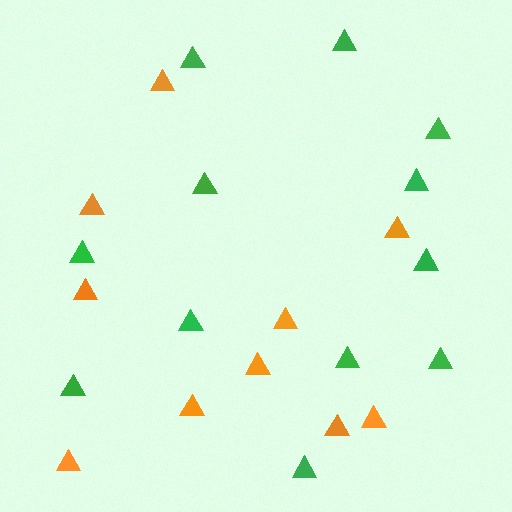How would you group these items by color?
There are 2 groups: one group of green triangles (12) and one group of orange triangles (10).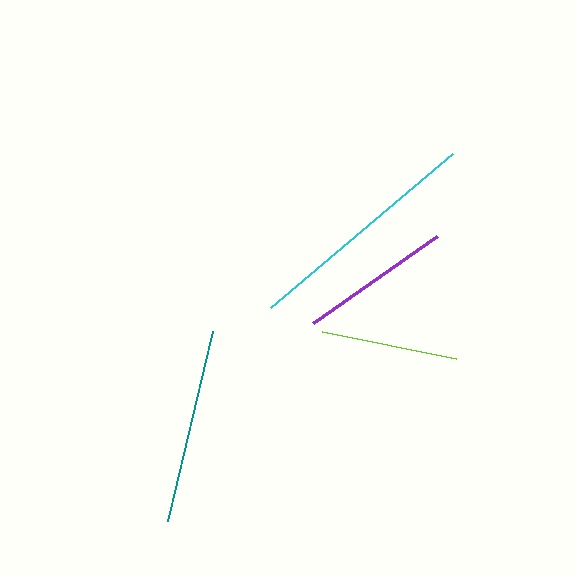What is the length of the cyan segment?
The cyan segment is approximately 238 pixels long.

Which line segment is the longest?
The cyan line is the longest at approximately 238 pixels.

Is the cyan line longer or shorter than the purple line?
The cyan line is longer than the purple line.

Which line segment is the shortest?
The lime line is the shortest at approximately 137 pixels.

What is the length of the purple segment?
The purple segment is approximately 152 pixels long.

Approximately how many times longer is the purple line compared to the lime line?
The purple line is approximately 1.1 times the length of the lime line.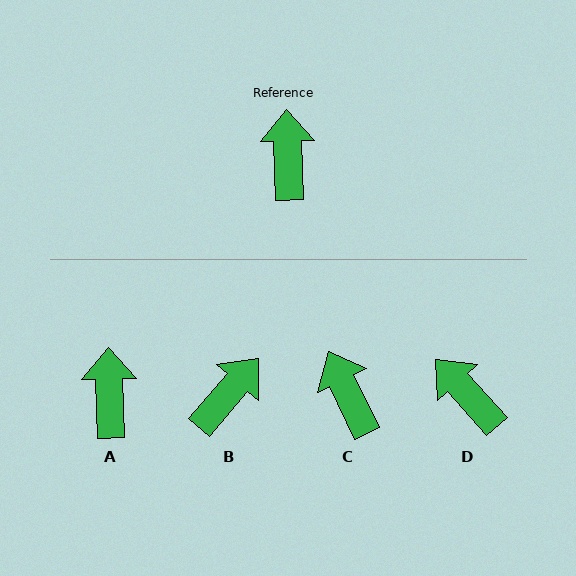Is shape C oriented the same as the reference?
No, it is off by about 24 degrees.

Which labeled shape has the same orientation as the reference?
A.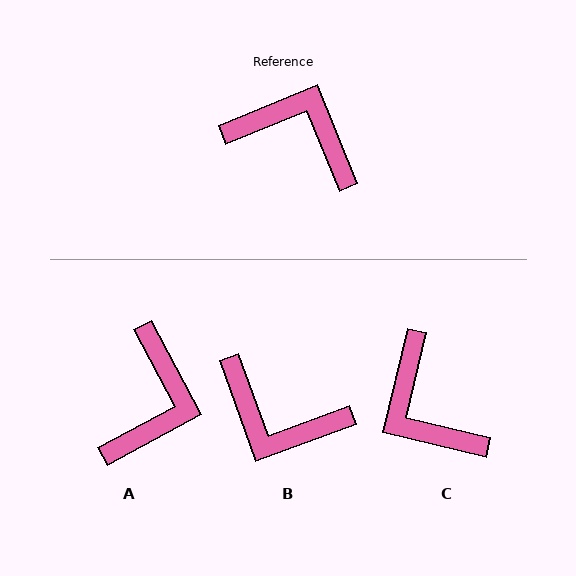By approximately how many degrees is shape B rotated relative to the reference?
Approximately 178 degrees counter-clockwise.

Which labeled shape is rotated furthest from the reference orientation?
B, about 178 degrees away.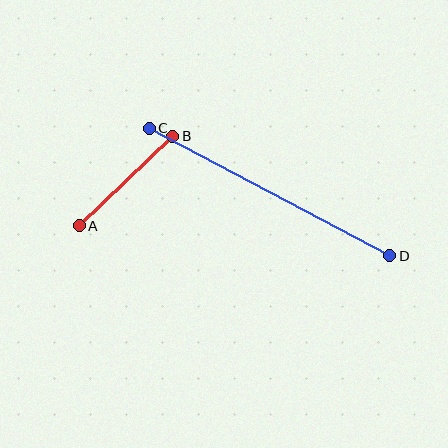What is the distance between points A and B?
The distance is approximately 129 pixels.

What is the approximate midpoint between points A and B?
The midpoint is at approximately (126, 181) pixels.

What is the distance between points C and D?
The distance is approximately 272 pixels.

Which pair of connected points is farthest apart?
Points C and D are farthest apart.